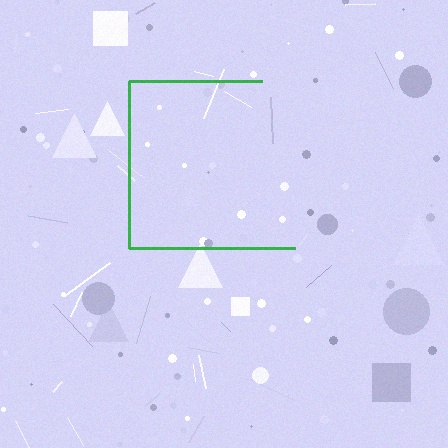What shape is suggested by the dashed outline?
The dashed outline suggests a square.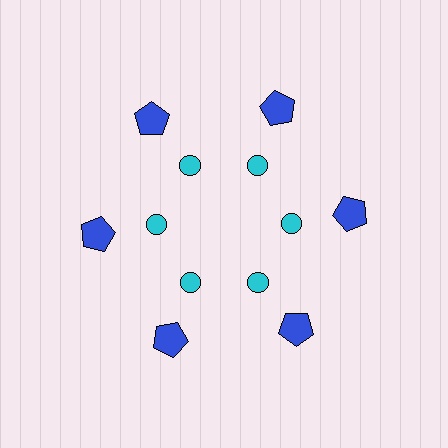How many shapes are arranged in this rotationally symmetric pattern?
There are 12 shapes, arranged in 6 groups of 2.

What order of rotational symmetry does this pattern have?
This pattern has 6-fold rotational symmetry.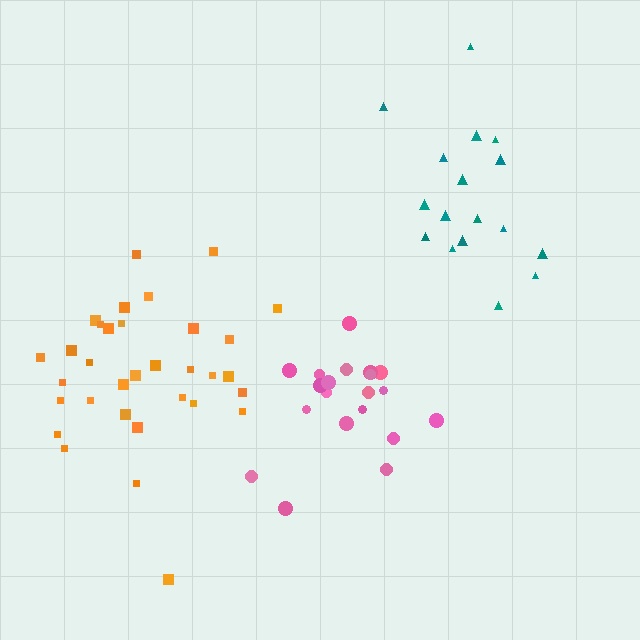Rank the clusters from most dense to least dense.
pink, orange, teal.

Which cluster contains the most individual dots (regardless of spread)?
Orange (33).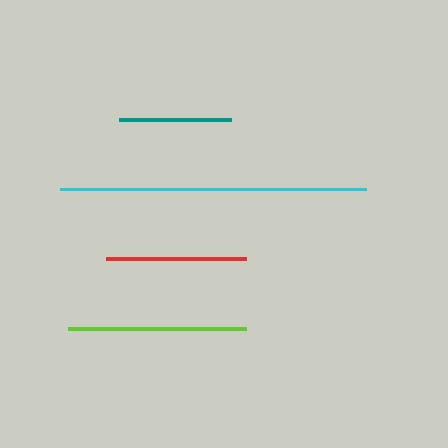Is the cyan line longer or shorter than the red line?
The cyan line is longer than the red line.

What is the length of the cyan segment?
The cyan segment is approximately 306 pixels long.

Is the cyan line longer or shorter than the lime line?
The cyan line is longer than the lime line.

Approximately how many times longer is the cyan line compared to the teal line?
The cyan line is approximately 2.7 times the length of the teal line.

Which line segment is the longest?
The cyan line is the longest at approximately 306 pixels.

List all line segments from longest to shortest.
From longest to shortest: cyan, lime, red, teal.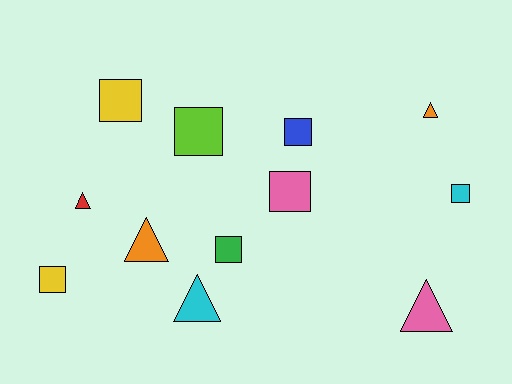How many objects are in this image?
There are 12 objects.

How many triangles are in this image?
There are 5 triangles.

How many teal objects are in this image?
There are no teal objects.